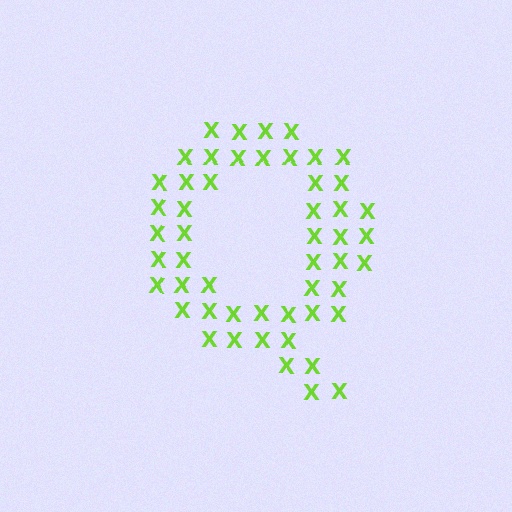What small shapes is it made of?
It is made of small letter X's.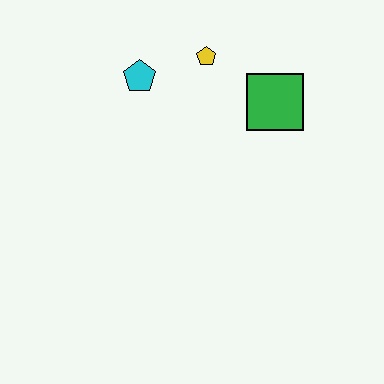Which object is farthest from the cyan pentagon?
The green square is farthest from the cyan pentagon.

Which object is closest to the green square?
The yellow pentagon is closest to the green square.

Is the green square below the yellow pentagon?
Yes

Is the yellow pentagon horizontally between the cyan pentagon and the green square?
Yes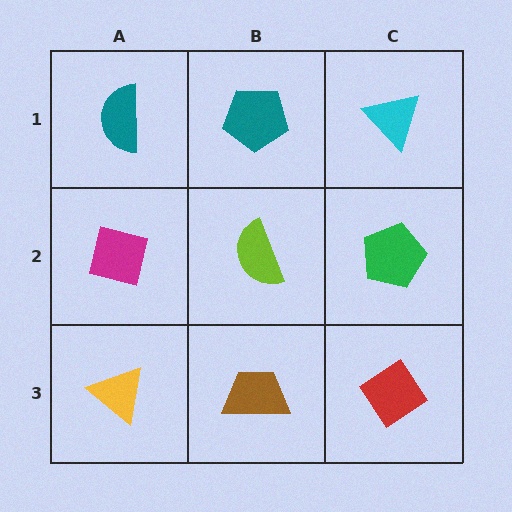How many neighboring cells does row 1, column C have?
2.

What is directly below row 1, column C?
A green pentagon.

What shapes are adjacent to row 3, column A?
A magenta square (row 2, column A), a brown trapezoid (row 3, column B).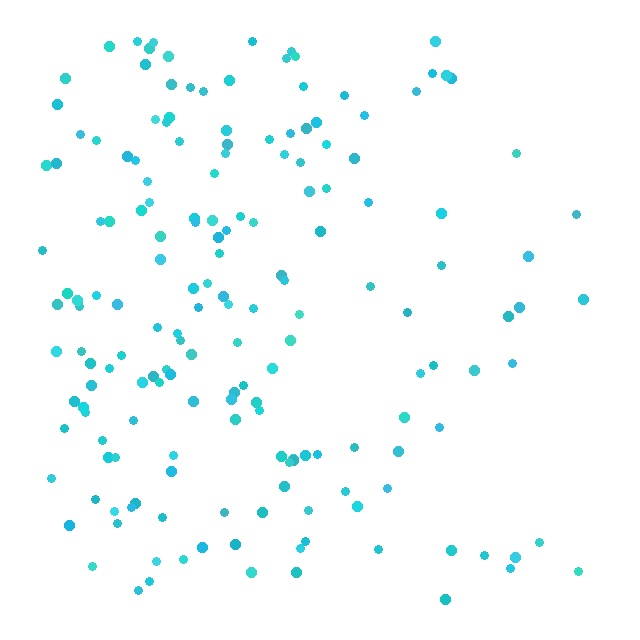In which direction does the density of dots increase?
From right to left, with the left side densest.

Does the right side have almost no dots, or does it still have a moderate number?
Still a moderate number, just noticeably fewer than the left.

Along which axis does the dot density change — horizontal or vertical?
Horizontal.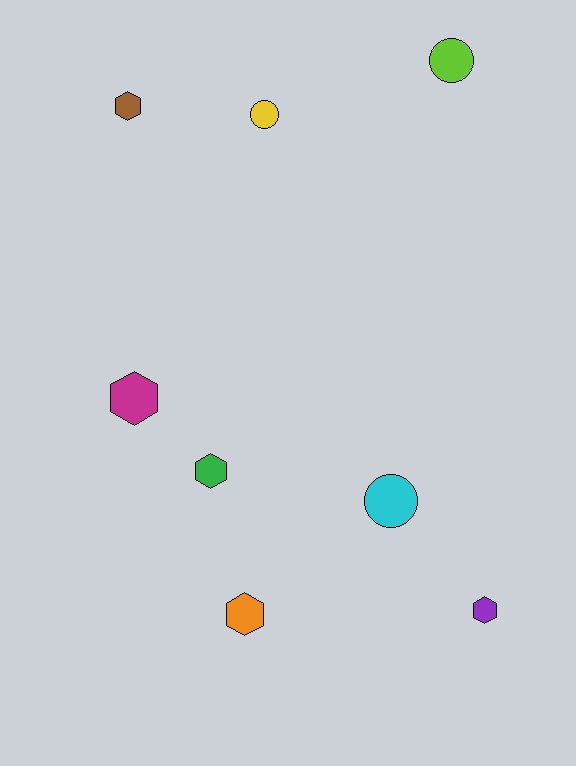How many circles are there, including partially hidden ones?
There are 3 circles.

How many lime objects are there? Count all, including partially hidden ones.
There is 1 lime object.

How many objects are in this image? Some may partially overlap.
There are 8 objects.